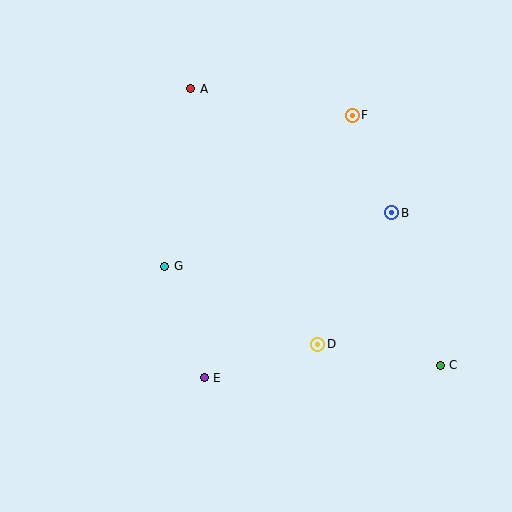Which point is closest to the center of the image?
Point G at (165, 266) is closest to the center.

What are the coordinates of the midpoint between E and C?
The midpoint between E and C is at (322, 371).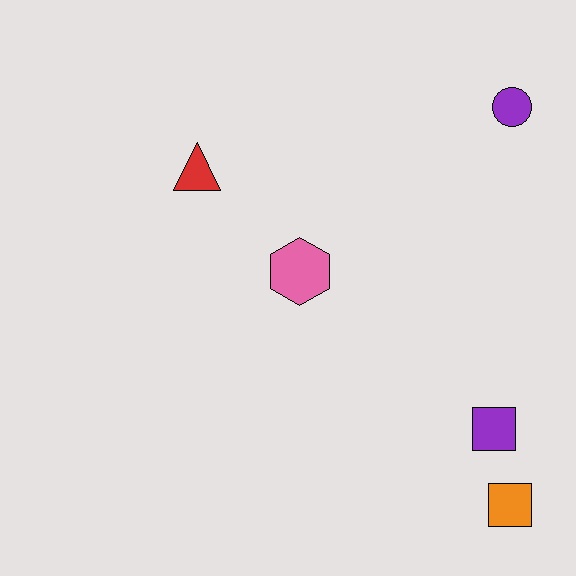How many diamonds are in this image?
There are no diamonds.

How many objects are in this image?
There are 5 objects.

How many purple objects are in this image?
There are 2 purple objects.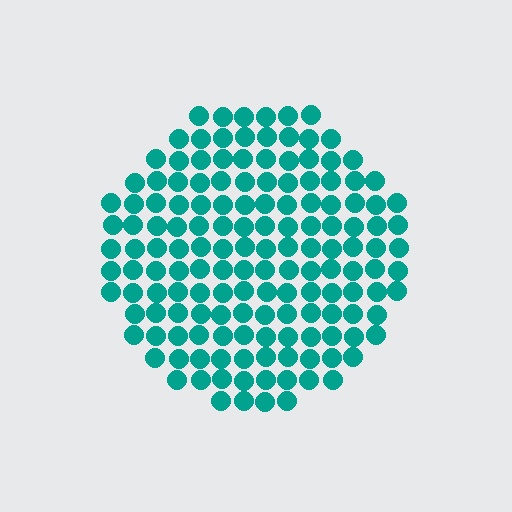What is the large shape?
The large shape is a circle.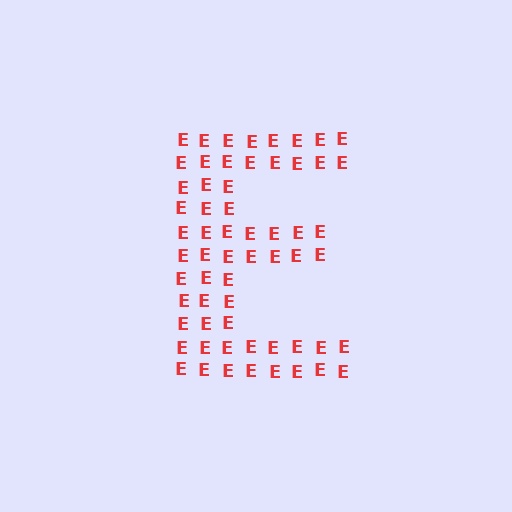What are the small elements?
The small elements are letter E's.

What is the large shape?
The large shape is the letter E.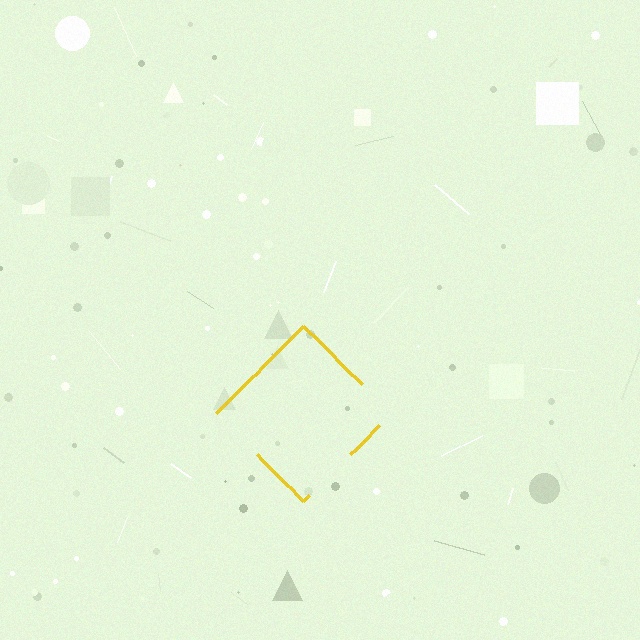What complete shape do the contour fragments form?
The contour fragments form a diamond.